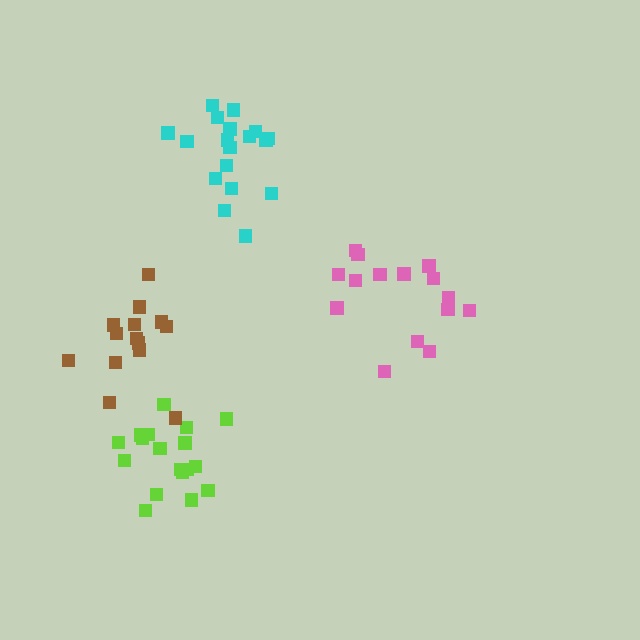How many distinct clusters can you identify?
There are 4 distinct clusters.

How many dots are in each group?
Group 1: 15 dots, Group 2: 18 dots, Group 3: 18 dots, Group 4: 14 dots (65 total).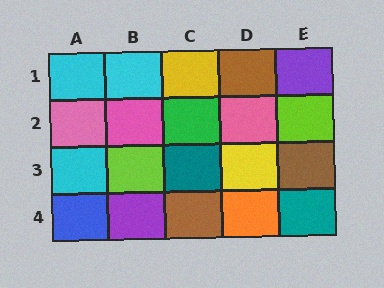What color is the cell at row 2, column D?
Pink.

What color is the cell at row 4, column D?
Orange.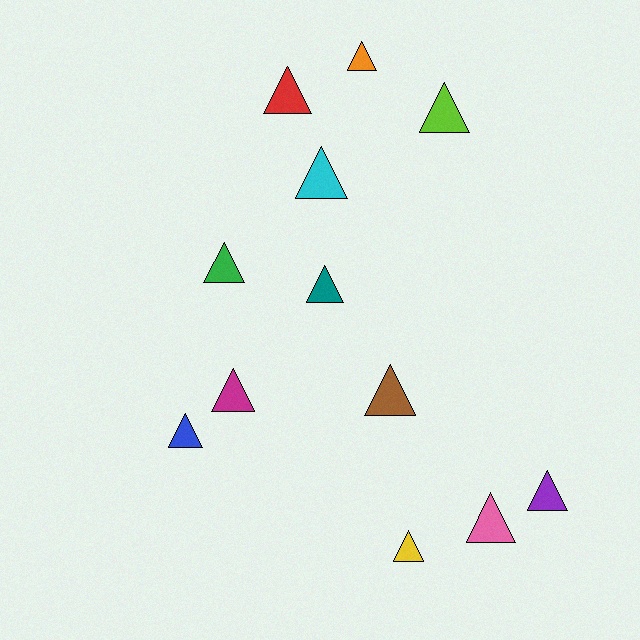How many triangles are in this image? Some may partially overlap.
There are 12 triangles.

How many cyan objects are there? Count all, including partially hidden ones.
There is 1 cyan object.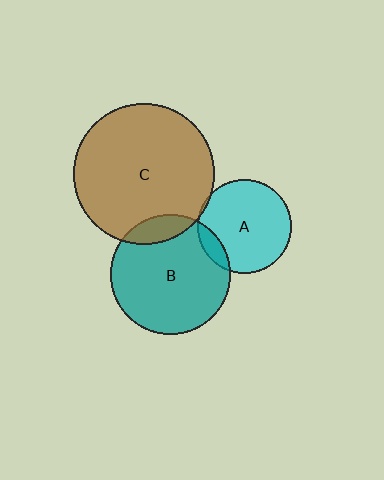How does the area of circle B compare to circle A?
Approximately 1.6 times.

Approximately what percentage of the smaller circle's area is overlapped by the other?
Approximately 10%.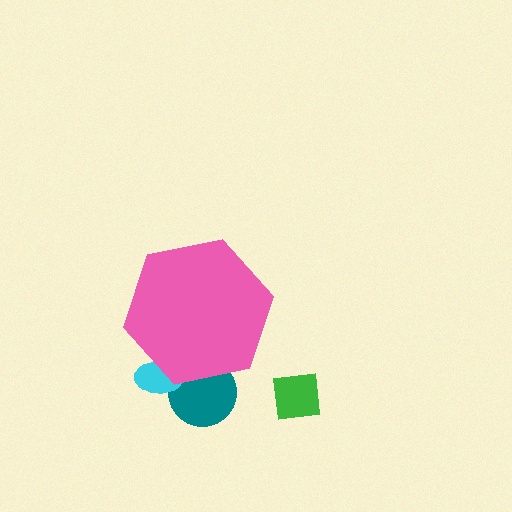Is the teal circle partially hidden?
Yes, the teal circle is partially hidden behind the pink hexagon.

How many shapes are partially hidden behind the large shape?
2 shapes are partially hidden.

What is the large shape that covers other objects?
A pink hexagon.